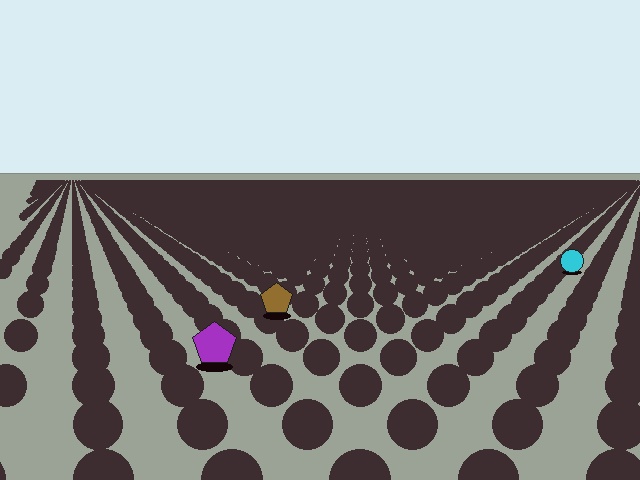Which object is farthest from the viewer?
The cyan circle is farthest from the viewer. It appears smaller and the ground texture around it is denser.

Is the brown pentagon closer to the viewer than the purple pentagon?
No. The purple pentagon is closer — you can tell from the texture gradient: the ground texture is coarser near it.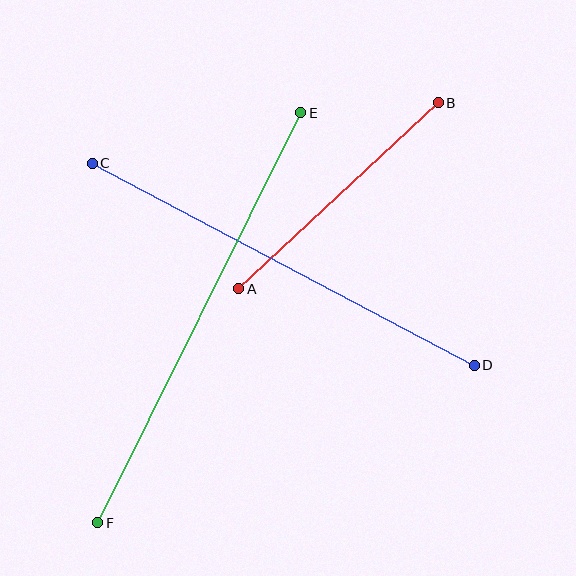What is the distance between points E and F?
The distance is approximately 457 pixels.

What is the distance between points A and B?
The distance is approximately 273 pixels.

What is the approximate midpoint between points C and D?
The midpoint is at approximately (283, 264) pixels.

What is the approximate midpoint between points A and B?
The midpoint is at approximately (338, 196) pixels.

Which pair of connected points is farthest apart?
Points E and F are farthest apart.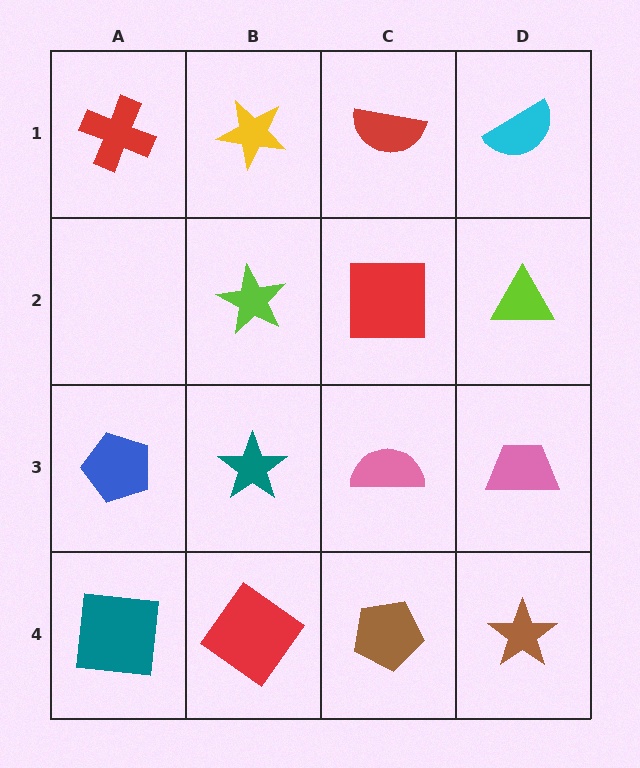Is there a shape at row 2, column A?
No, that cell is empty.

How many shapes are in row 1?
4 shapes.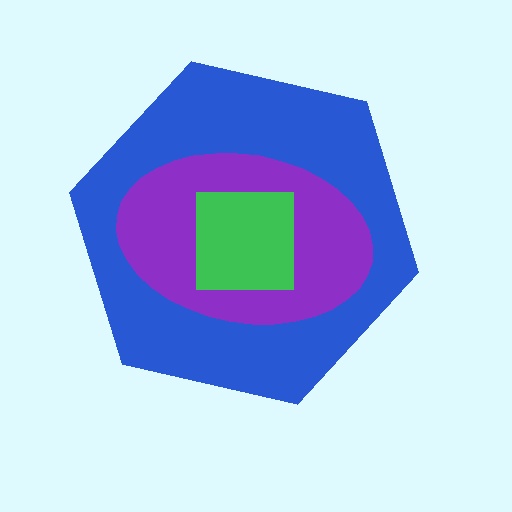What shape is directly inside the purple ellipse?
The green square.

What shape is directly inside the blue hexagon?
The purple ellipse.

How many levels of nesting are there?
3.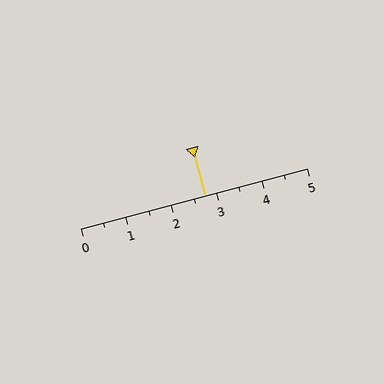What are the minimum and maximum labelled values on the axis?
The axis runs from 0 to 5.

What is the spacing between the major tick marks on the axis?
The major ticks are spaced 1 apart.